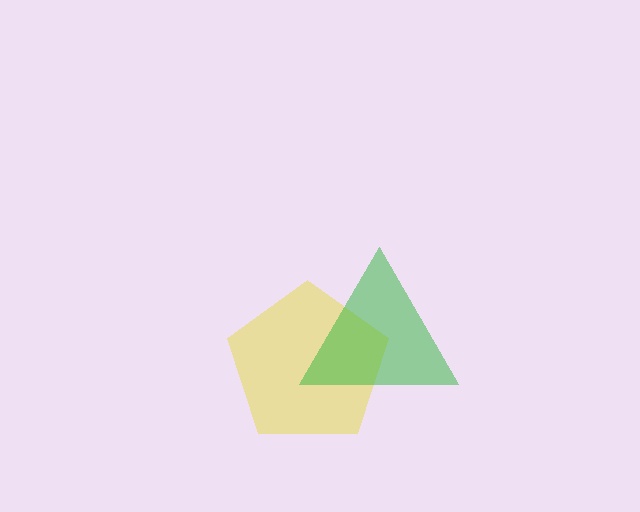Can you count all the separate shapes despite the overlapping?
Yes, there are 2 separate shapes.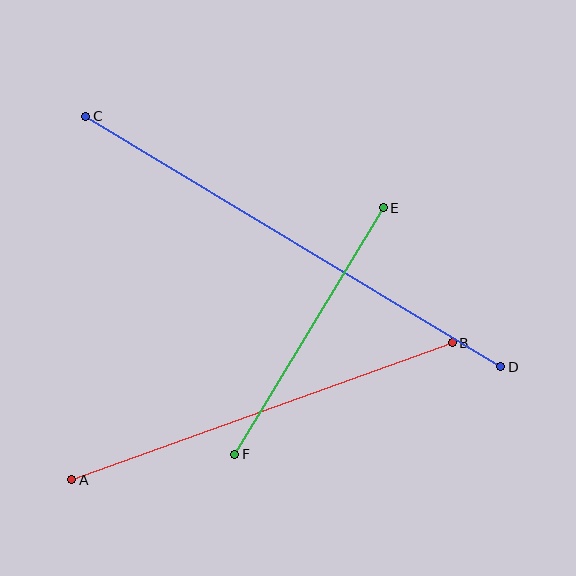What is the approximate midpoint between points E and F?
The midpoint is at approximately (309, 331) pixels.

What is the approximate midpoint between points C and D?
The midpoint is at approximately (293, 241) pixels.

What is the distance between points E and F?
The distance is approximately 288 pixels.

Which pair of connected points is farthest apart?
Points C and D are farthest apart.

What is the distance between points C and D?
The distance is approximately 485 pixels.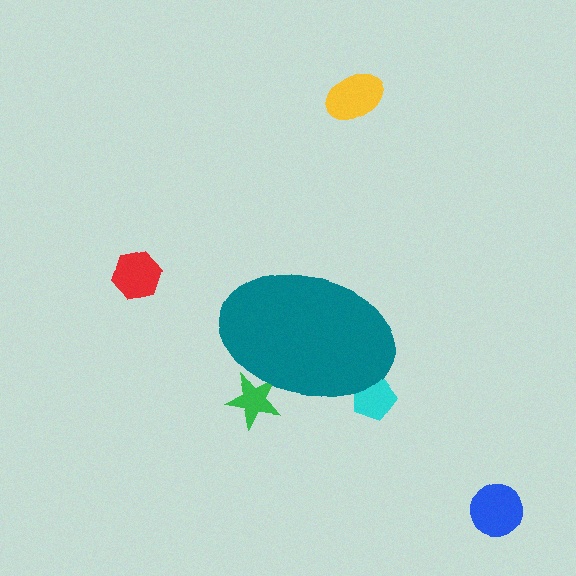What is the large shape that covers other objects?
A teal ellipse.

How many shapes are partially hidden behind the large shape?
2 shapes are partially hidden.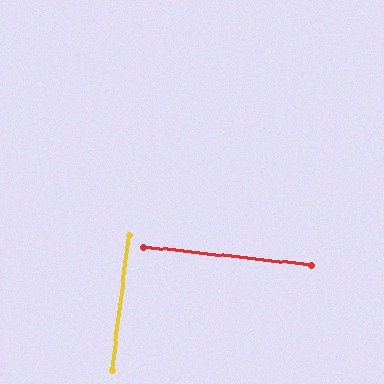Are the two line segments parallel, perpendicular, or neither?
Perpendicular — they meet at approximately 89°.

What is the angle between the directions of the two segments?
Approximately 89 degrees.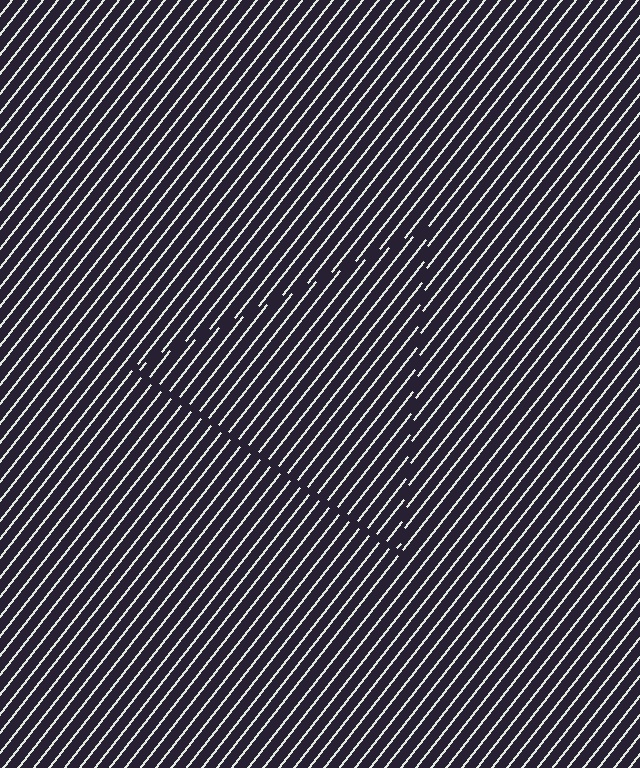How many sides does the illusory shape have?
3 sides — the line-ends trace a triangle.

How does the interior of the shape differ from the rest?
The interior of the shape contains the same grating, shifted by half a period — the contour is defined by the phase discontinuity where line-ends from the inner and outer gratings abut.